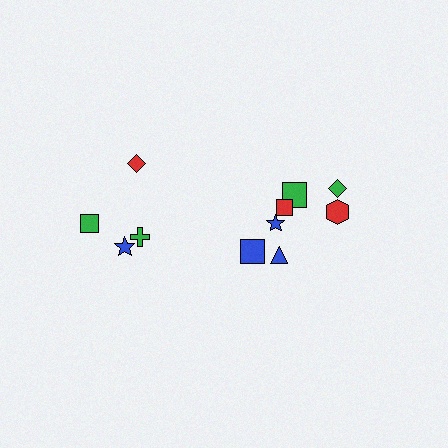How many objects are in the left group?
There are 4 objects.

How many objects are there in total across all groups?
There are 11 objects.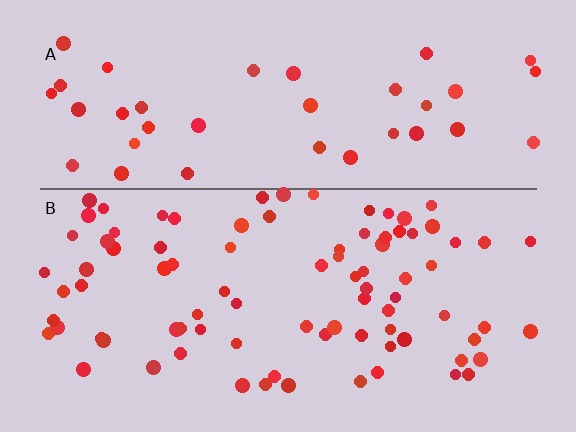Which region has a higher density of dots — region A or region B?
B (the bottom).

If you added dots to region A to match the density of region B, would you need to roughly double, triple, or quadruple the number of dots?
Approximately double.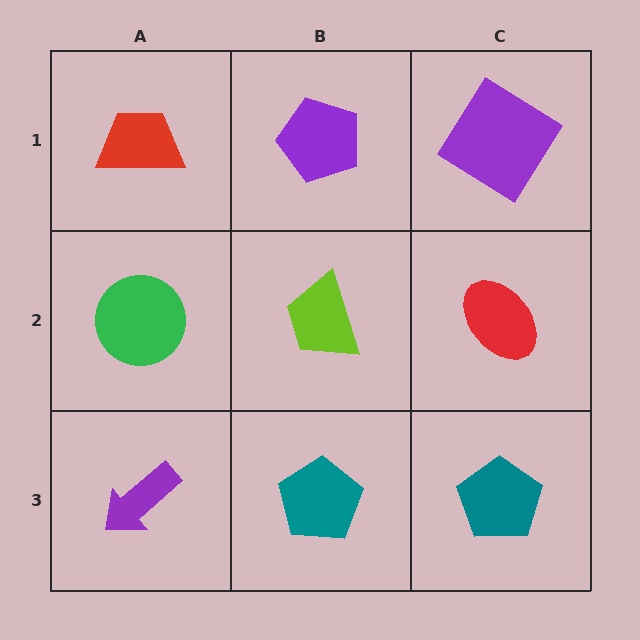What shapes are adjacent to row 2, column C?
A purple diamond (row 1, column C), a teal pentagon (row 3, column C), a lime trapezoid (row 2, column B).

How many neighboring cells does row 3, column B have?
3.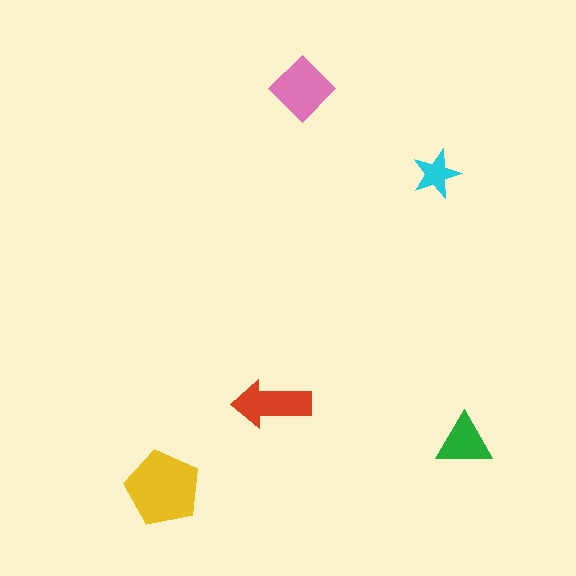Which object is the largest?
The yellow pentagon.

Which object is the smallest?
The cyan star.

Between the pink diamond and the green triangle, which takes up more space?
The pink diamond.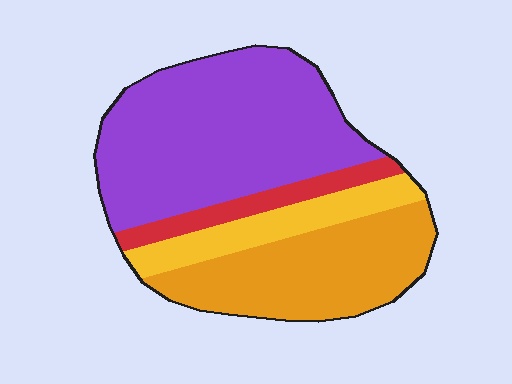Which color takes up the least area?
Red, at roughly 10%.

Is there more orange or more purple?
Purple.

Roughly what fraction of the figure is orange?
Orange covers roughly 30% of the figure.